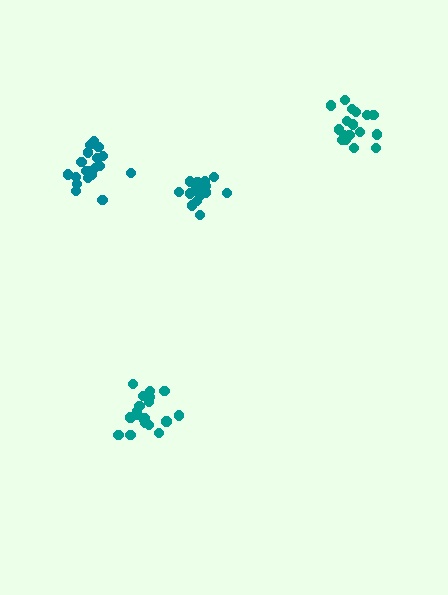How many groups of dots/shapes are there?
There are 4 groups.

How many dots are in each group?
Group 1: 19 dots, Group 2: 15 dots, Group 3: 17 dots, Group 4: 19 dots (70 total).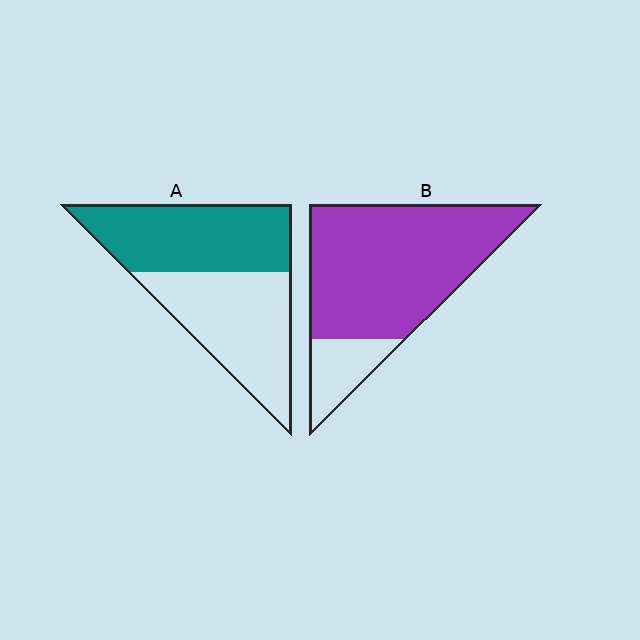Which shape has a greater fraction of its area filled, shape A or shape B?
Shape B.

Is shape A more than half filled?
Roughly half.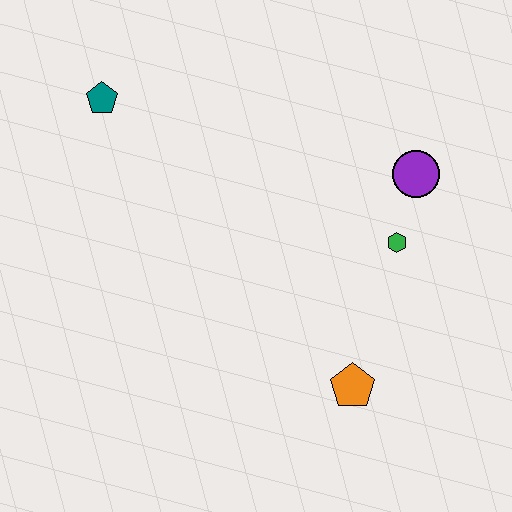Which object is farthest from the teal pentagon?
The orange pentagon is farthest from the teal pentagon.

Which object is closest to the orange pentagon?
The green hexagon is closest to the orange pentagon.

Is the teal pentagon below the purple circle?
No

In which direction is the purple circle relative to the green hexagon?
The purple circle is above the green hexagon.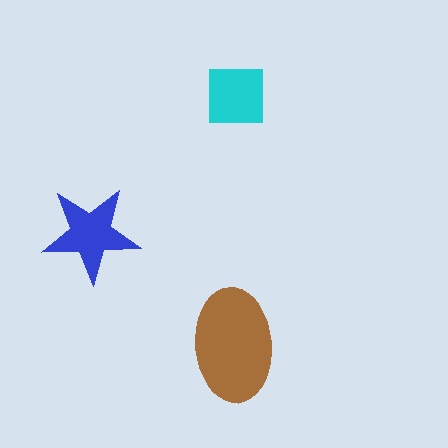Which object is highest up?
The cyan square is topmost.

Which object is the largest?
The brown ellipse.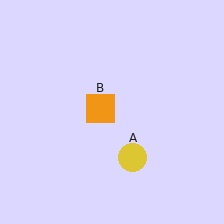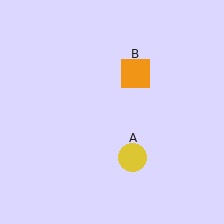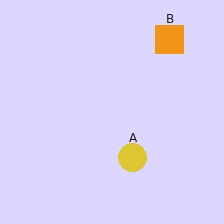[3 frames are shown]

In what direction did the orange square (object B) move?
The orange square (object B) moved up and to the right.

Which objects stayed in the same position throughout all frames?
Yellow circle (object A) remained stationary.